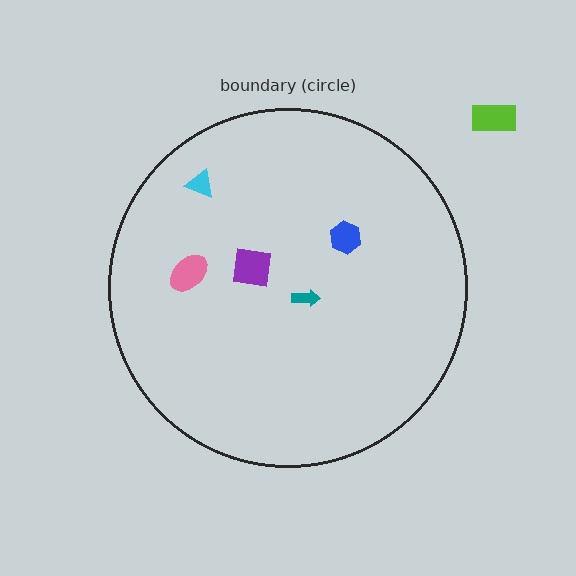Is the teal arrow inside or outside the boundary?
Inside.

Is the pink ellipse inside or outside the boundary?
Inside.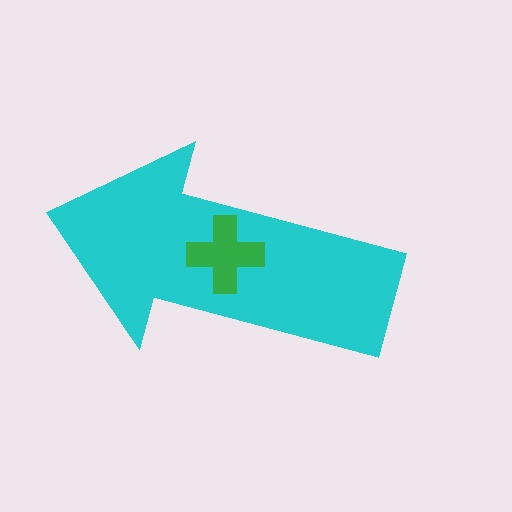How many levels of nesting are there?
2.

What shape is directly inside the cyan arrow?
The green cross.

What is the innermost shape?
The green cross.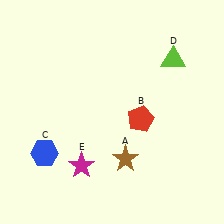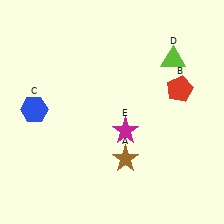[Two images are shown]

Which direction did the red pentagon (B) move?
The red pentagon (B) moved right.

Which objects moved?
The objects that moved are: the red pentagon (B), the blue hexagon (C), the magenta star (E).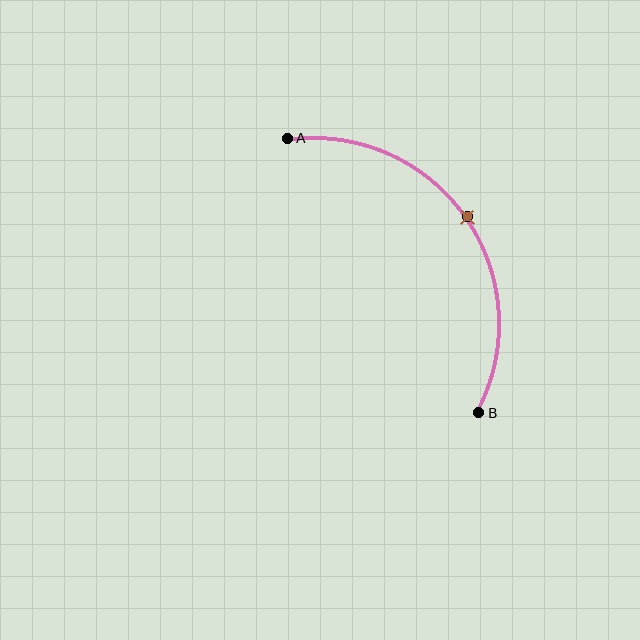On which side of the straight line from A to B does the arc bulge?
The arc bulges above and to the right of the straight line connecting A and B.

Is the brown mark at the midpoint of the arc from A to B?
Yes. The brown mark lies on the arc at equal arc-length from both A and B — it is the arc midpoint.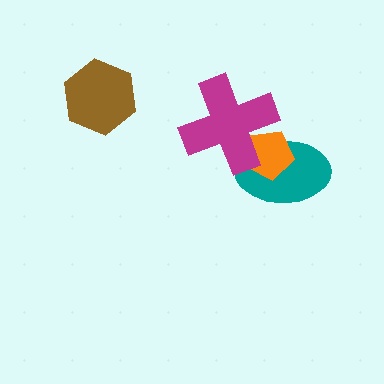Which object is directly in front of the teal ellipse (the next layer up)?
The orange pentagon is directly in front of the teal ellipse.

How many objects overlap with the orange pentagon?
2 objects overlap with the orange pentagon.